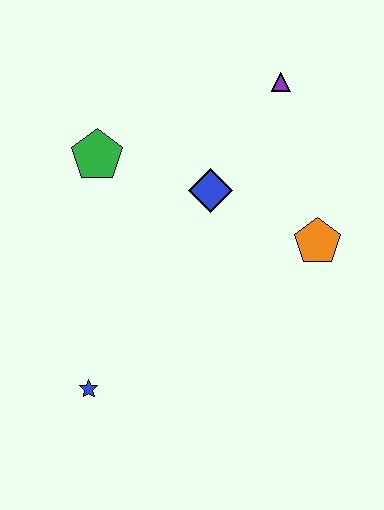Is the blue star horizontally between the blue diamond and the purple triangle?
No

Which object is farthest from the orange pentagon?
The blue star is farthest from the orange pentagon.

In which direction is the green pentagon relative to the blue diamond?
The green pentagon is to the left of the blue diamond.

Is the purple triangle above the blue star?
Yes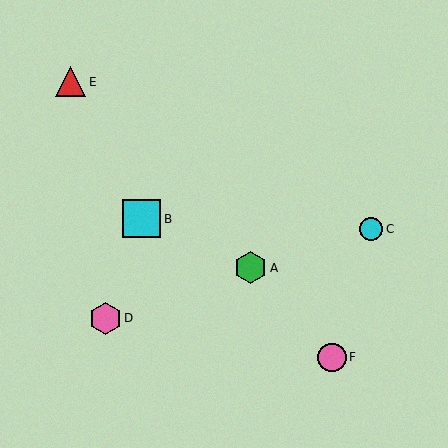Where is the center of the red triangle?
The center of the red triangle is at (71, 82).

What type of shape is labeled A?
Shape A is a green hexagon.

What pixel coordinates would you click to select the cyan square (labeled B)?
Click at (142, 219) to select the cyan square B.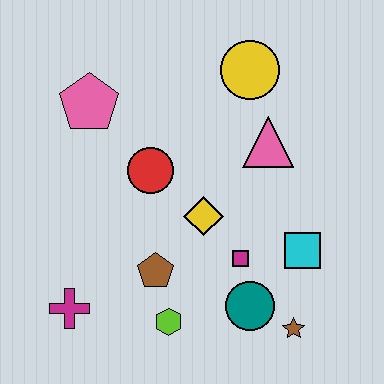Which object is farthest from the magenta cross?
The yellow circle is farthest from the magenta cross.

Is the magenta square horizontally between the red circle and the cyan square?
Yes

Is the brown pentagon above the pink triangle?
No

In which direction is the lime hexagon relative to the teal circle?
The lime hexagon is to the left of the teal circle.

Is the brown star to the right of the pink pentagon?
Yes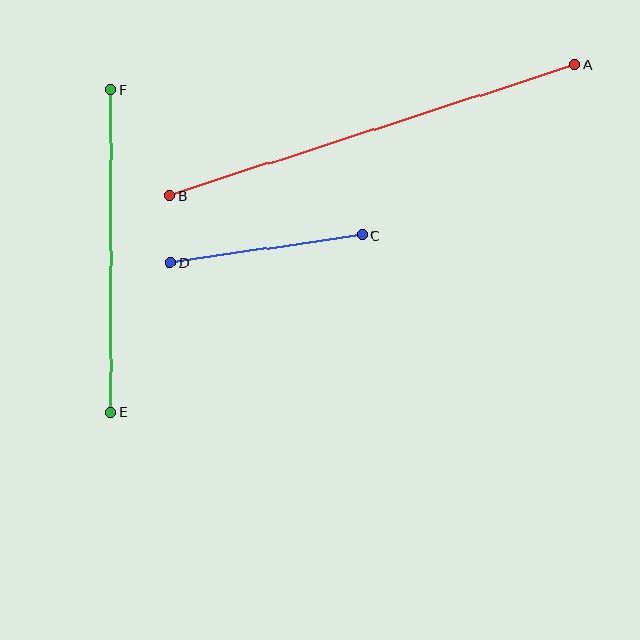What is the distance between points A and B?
The distance is approximately 426 pixels.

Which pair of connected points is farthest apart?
Points A and B are farthest apart.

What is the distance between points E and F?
The distance is approximately 322 pixels.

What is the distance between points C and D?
The distance is approximately 193 pixels.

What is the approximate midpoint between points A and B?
The midpoint is at approximately (373, 130) pixels.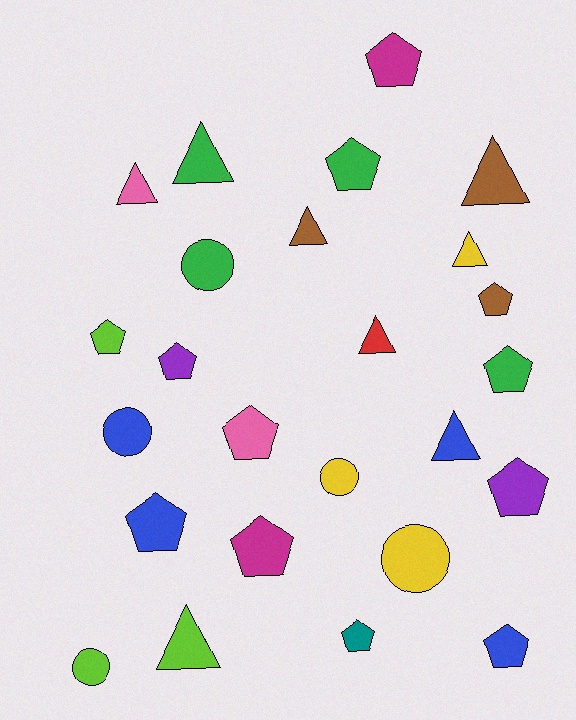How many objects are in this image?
There are 25 objects.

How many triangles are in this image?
There are 8 triangles.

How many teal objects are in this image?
There is 1 teal object.